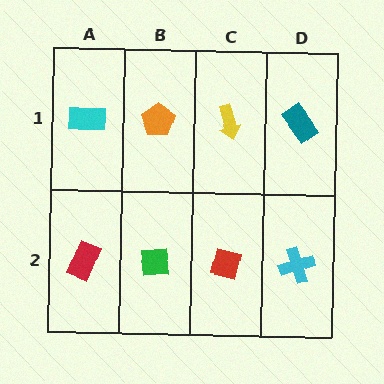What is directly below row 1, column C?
A red square.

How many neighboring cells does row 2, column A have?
2.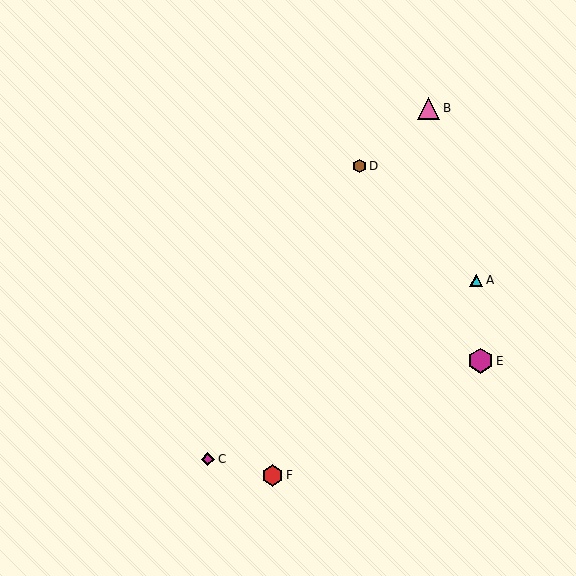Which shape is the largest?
The magenta hexagon (labeled E) is the largest.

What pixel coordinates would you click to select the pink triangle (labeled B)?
Click at (429, 108) to select the pink triangle B.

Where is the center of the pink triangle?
The center of the pink triangle is at (429, 108).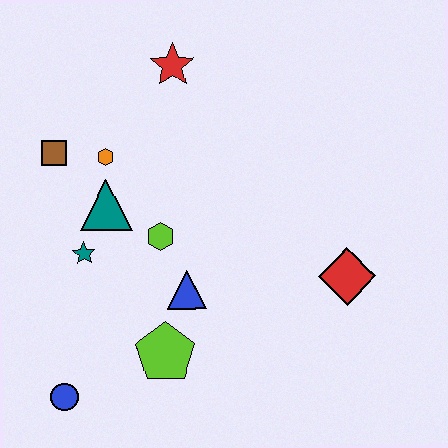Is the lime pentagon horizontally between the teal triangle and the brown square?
No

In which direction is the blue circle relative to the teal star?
The blue circle is below the teal star.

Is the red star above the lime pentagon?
Yes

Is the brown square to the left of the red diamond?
Yes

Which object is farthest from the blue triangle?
The red star is farthest from the blue triangle.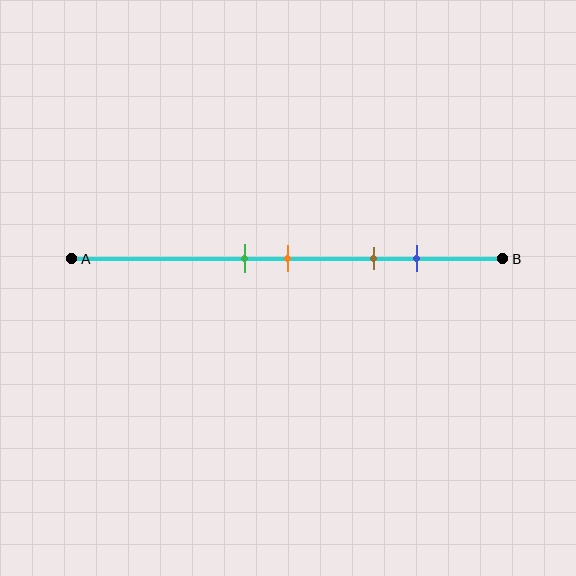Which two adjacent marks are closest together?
The green and orange marks are the closest adjacent pair.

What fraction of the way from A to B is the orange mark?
The orange mark is approximately 50% (0.5) of the way from A to B.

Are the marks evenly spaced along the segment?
No, the marks are not evenly spaced.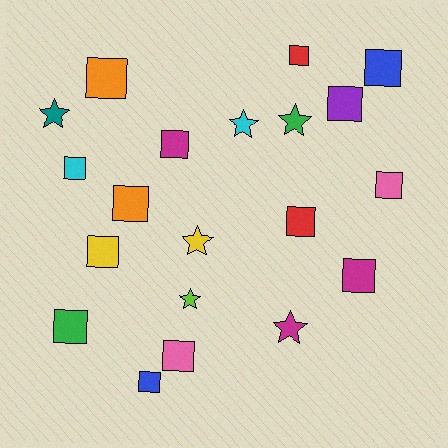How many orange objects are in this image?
There are 2 orange objects.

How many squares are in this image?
There are 14 squares.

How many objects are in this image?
There are 20 objects.